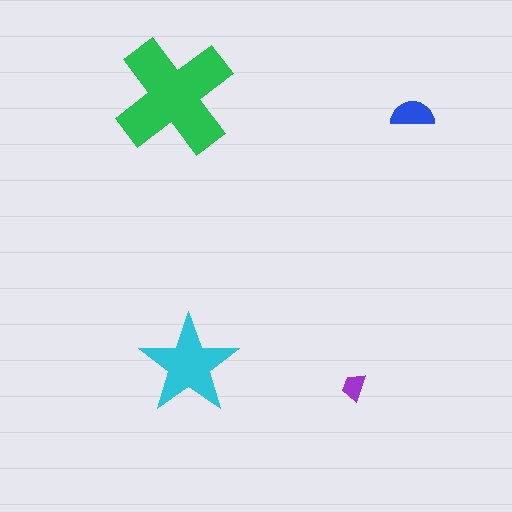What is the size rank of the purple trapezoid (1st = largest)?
4th.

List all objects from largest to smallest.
The green cross, the cyan star, the blue semicircle, the purple trapezoid.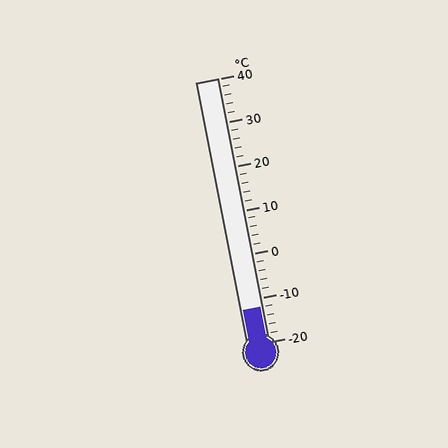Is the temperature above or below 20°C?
The temperature is below 20°C.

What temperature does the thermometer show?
The thermometer shows approximately -12°C.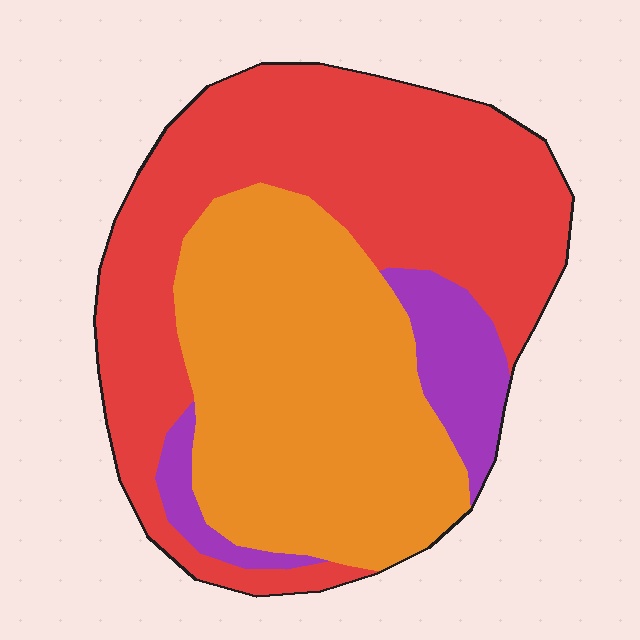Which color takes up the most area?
Red, at roughly 50%.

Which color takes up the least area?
Purple, at roughly 10%.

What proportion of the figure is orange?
Orange takes up about two fifths (2/5) of the figure.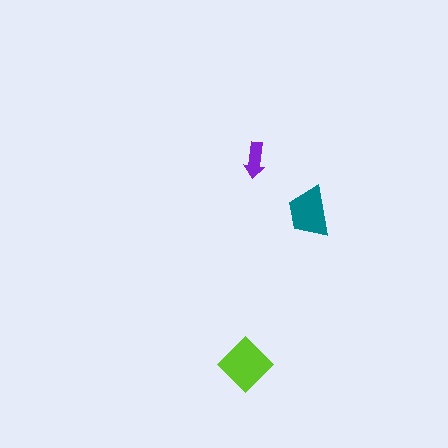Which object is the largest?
The lime diamond.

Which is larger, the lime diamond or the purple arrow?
The lime diamond.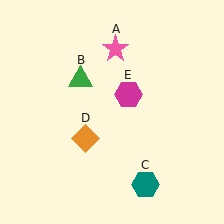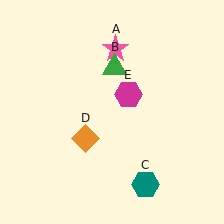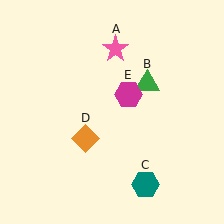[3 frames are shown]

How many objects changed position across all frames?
1 object changed position: green triangle (object B).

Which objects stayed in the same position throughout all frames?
Pink star (object A) and teal hexagon (object C) and orange diamond (object D) and magenta hexagon (object E) remained stationary.